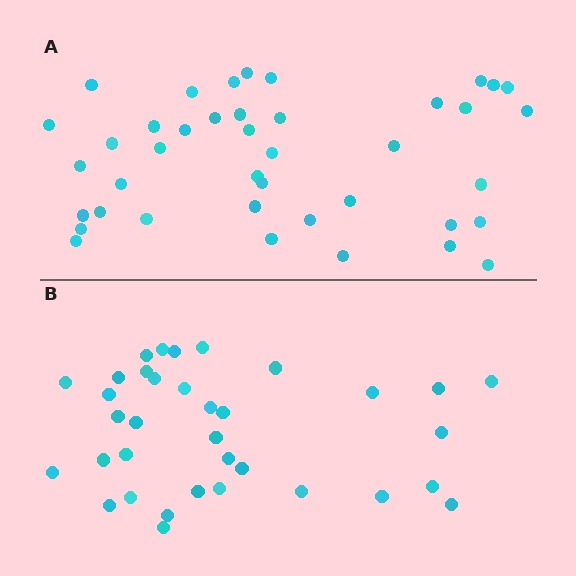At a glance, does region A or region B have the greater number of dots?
Region A (the top region) has more dots.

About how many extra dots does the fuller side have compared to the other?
Region A has about 6 more dots than region B.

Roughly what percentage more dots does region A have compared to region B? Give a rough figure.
About 15% more.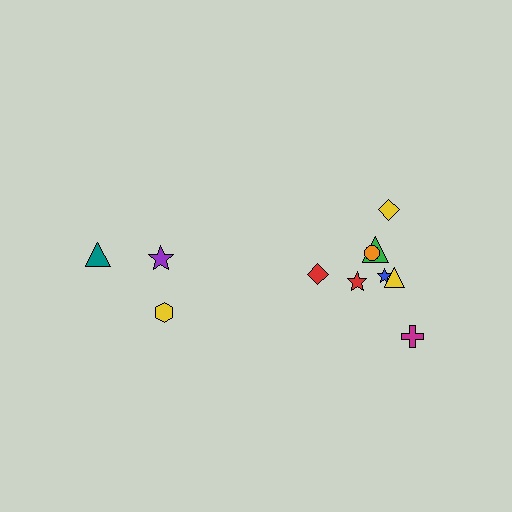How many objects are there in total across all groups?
There are 11 objects.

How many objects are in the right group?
There are 8 objects.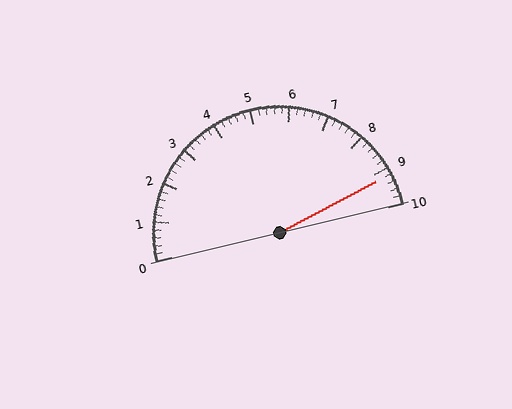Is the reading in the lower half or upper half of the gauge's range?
The reading is in the upper half of the range (0 to 10).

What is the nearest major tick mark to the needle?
The nearest major tick mark is 9.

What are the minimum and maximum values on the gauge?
The gauge ranges from 0 to 10.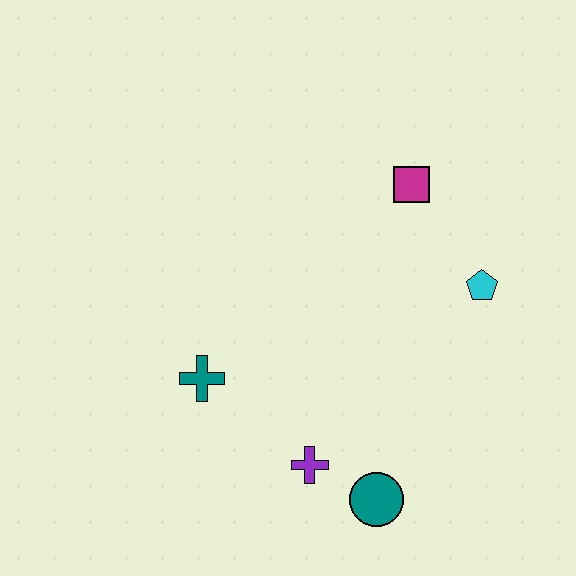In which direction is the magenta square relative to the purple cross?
The magenta square is above the purple cross.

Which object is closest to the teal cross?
The purple cross is closest to the teal cross.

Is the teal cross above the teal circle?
Yes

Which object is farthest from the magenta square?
The teal circle is farthest from the magenta square.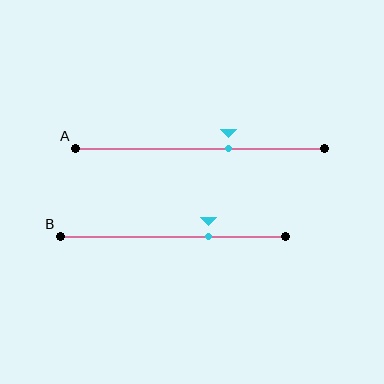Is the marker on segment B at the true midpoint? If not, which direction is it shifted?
No, the marker on segment B is shifted to the right by about 16% of the segment length.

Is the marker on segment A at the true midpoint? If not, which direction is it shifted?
No, the marker on segment A is shifted to the right by about 11% of the segment length.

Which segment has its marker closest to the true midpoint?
Segment A has its marker closest to the true midpoint.